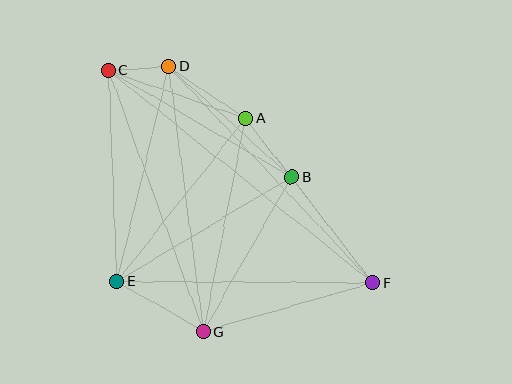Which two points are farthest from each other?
Points C and F are farthest from each other.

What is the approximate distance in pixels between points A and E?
The distance between A and E is approximately 207 pixels.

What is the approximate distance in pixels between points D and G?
The distance between D and G is approximately 267 pixels.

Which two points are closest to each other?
Points C and D are closest to each other.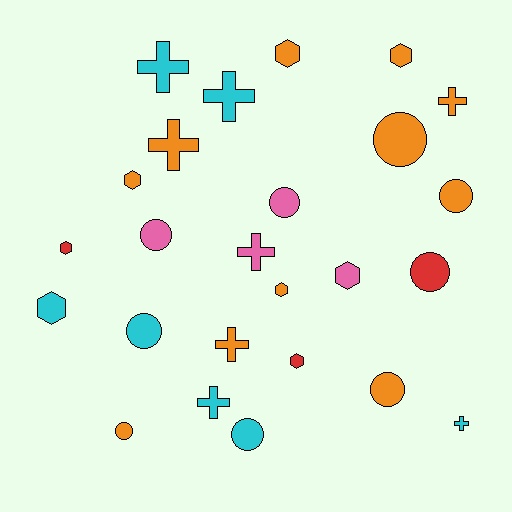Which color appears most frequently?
Orange, with 11 objects.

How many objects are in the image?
There are 25 objects.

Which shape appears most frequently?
Circle, with 9 objects.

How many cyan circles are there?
There are 2 cyan circles.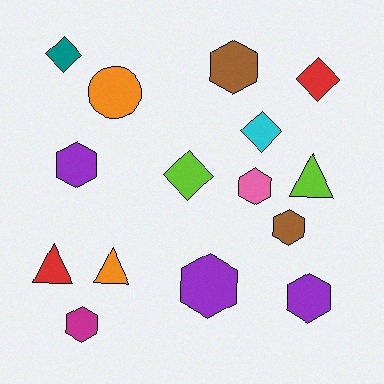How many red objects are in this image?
There are 2 red objects.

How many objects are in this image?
There are 15 objects.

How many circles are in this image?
There is 1 circle.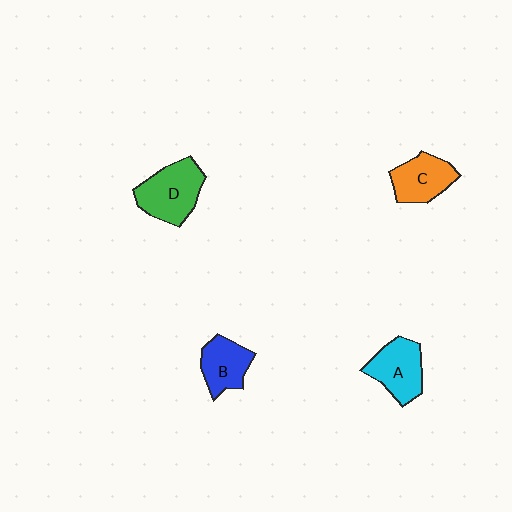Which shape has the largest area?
Shape D (green).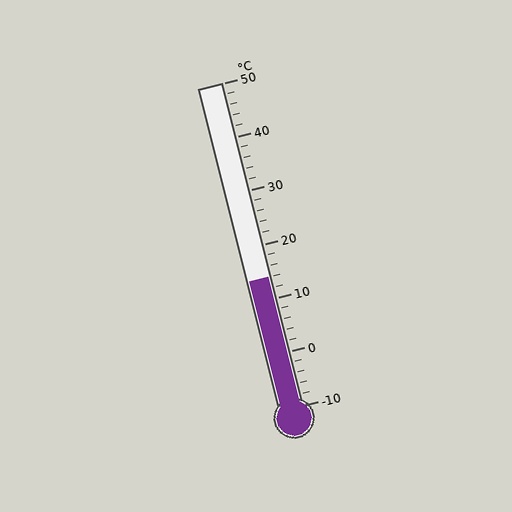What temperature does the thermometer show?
The thermometer shows approximately 14°C.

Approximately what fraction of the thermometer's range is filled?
The thermometer is filled to approximately 40% of its range.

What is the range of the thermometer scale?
The thermometer scale ranges from -10°C to 50°C.